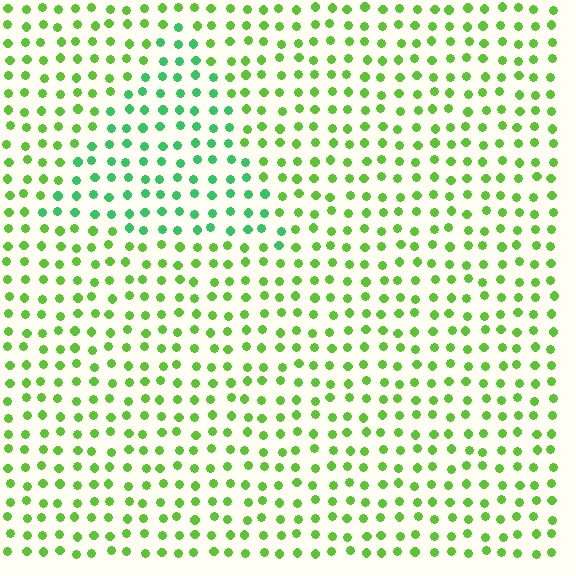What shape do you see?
I see a triangle.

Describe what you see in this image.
The image is filled with small lime elements in a uniform arrangement. A triangle-shaped region is visible where the elements are tinted to a slightly different hue, forming a subtle color boundary.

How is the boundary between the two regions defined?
The boundary is defined purely by a slight shift in hue (about 36 degrees). Spacing, size, and orientation are identical on both sides.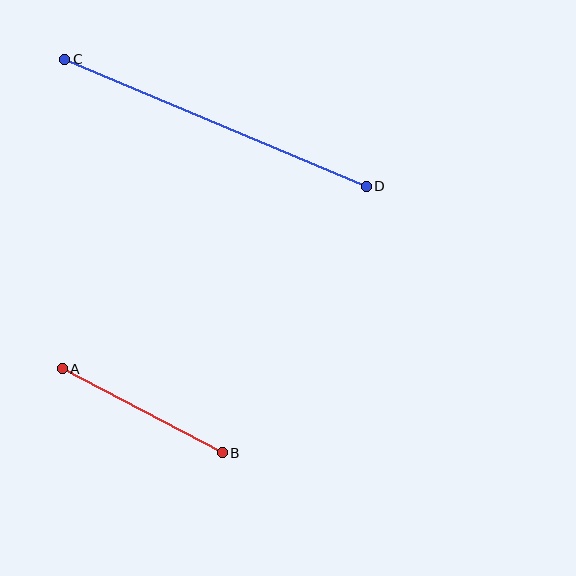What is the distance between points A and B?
The distance is approximately 181 pixels.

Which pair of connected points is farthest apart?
Points C and D are farthest apart.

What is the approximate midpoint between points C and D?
The midpoint is at approximately (216, 123) pixels.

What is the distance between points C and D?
The distance is approximately 327 pixels.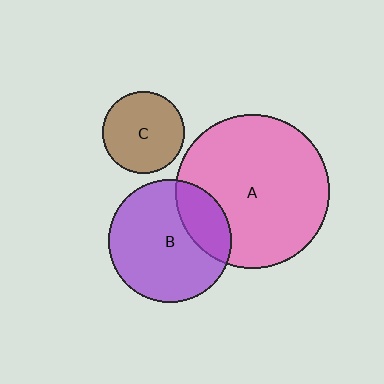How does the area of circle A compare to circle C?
Approximately 3.5 times.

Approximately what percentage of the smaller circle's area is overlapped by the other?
Approximately 25%.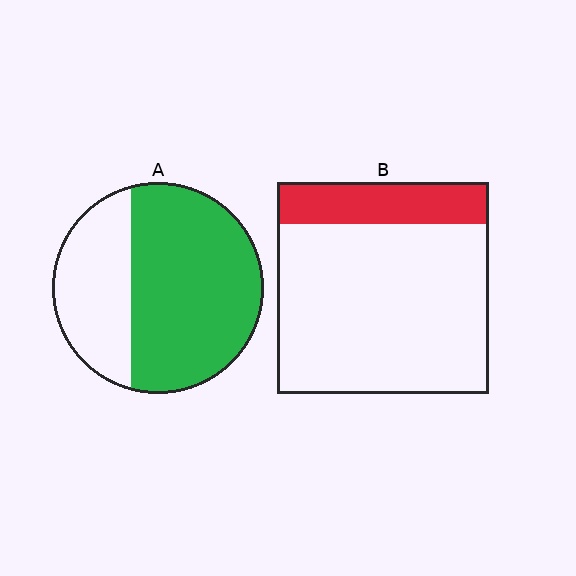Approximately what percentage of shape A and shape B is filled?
A is approximately 65% and B is approximately 20%.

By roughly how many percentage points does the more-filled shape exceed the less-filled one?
By roughly 45 percentage points (A over B).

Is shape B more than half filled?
No.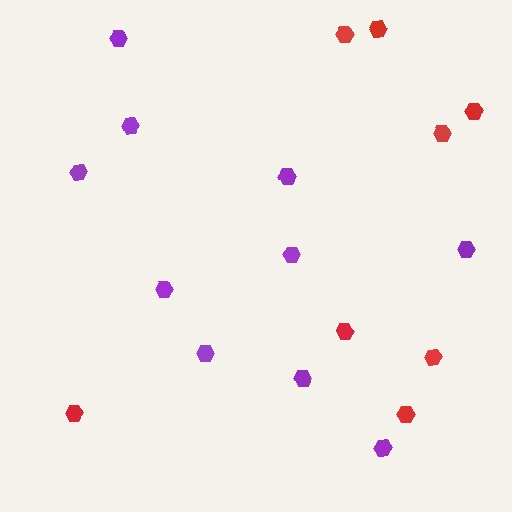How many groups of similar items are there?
There are 2 groups: one group of red hexagons (8) and one group of purple hexagons (10).